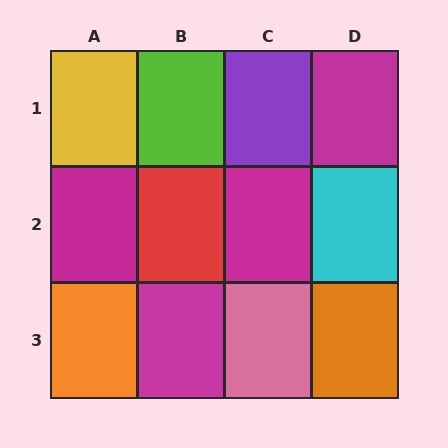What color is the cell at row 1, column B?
Lime.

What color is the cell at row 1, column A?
Yellow.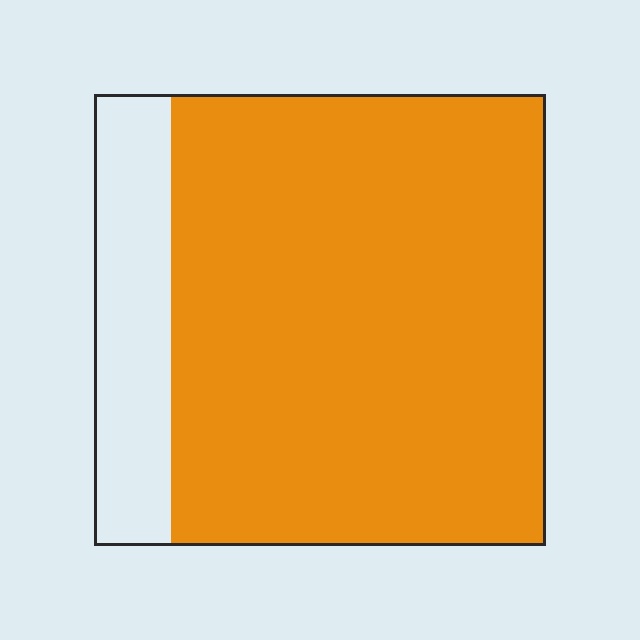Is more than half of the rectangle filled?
Yes.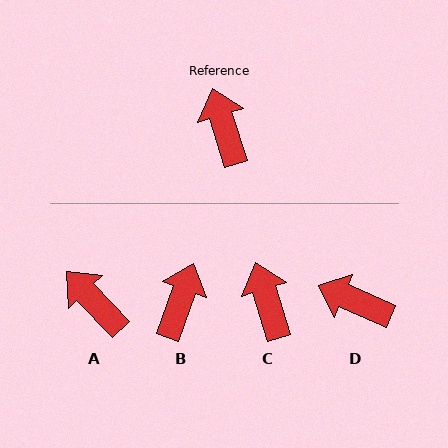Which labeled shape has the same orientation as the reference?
C.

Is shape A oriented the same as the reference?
No, it is off by about 26 degrees.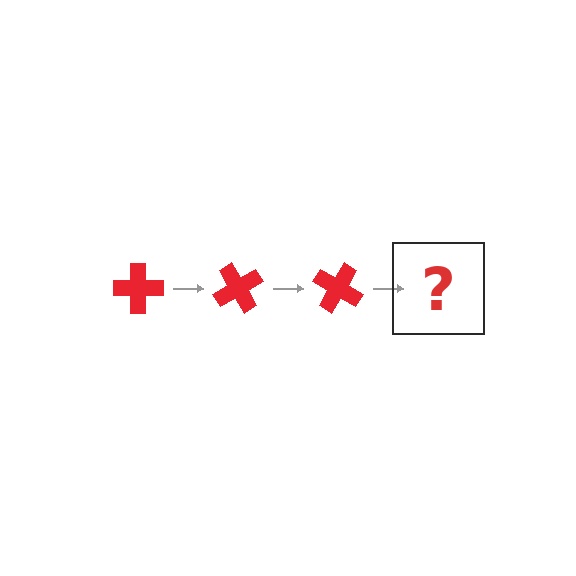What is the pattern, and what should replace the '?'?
The pattern is that the cross rotates 60 degrees each step. The '?' should be a red cross rotated 180 degrees.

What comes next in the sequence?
The next element should be a red cross rotated 180 degrees.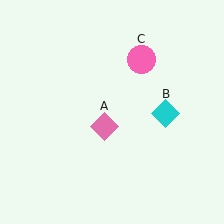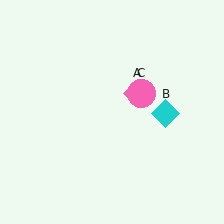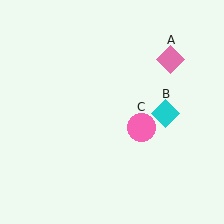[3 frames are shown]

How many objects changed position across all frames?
2 objects changed position: pink diamond (object A), pink circle (object C).